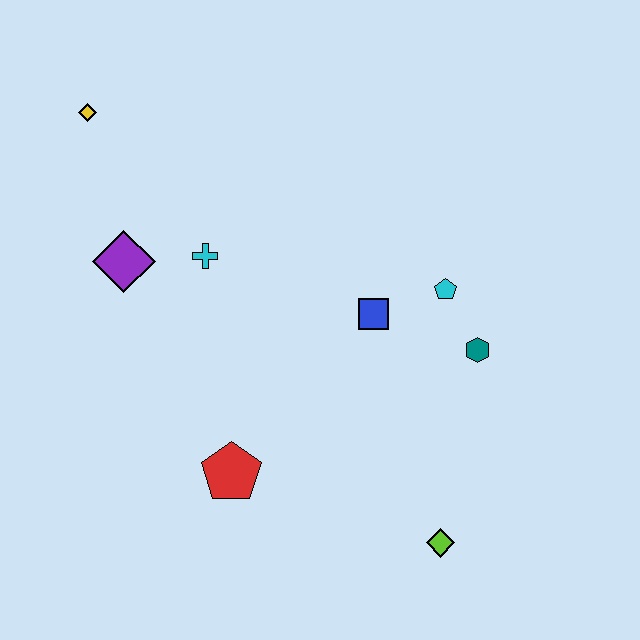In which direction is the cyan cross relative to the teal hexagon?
The cyan cross is to the left of the teal hexagon.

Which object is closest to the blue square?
The cyan pentagon is closest to the blue square.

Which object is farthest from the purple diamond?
The lime diamond is farthest from the purple diamond.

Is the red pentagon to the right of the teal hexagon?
No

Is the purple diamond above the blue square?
Yes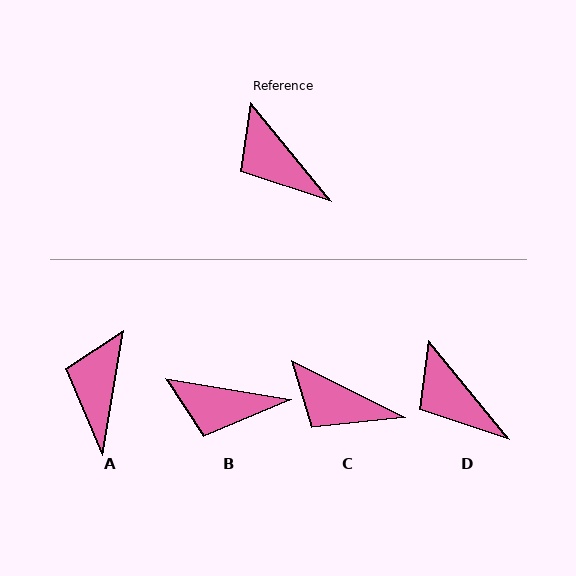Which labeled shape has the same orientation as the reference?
D.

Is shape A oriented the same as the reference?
No, it is off by about 49 degrees.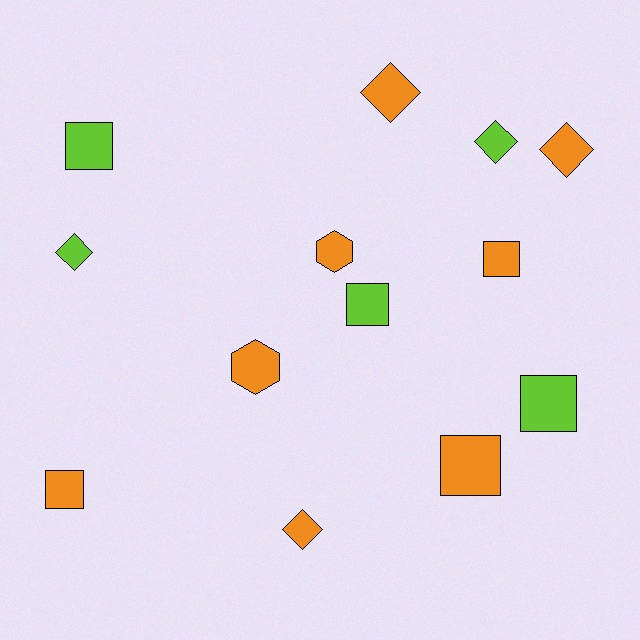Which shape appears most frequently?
Square, with 6 objects.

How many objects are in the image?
There are 13 objects.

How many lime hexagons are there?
There are no lime hexagons.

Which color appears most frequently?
Orange, with 8 objects.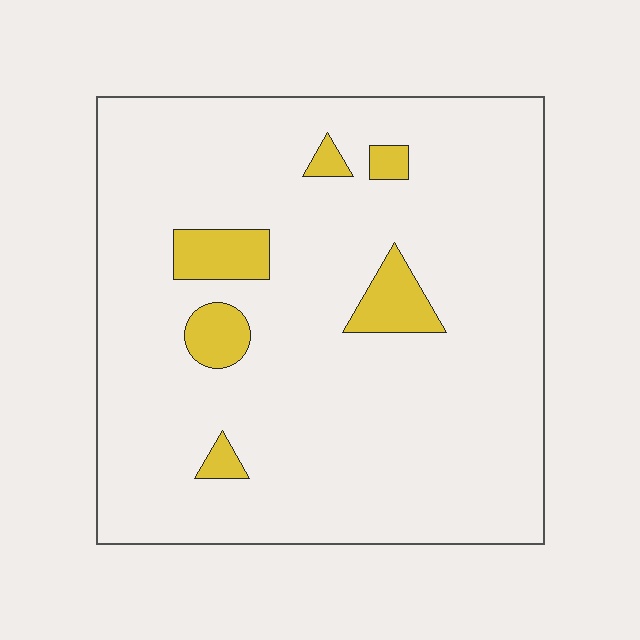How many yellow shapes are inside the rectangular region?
6.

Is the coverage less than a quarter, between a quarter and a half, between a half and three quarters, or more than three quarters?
Less than a quarter.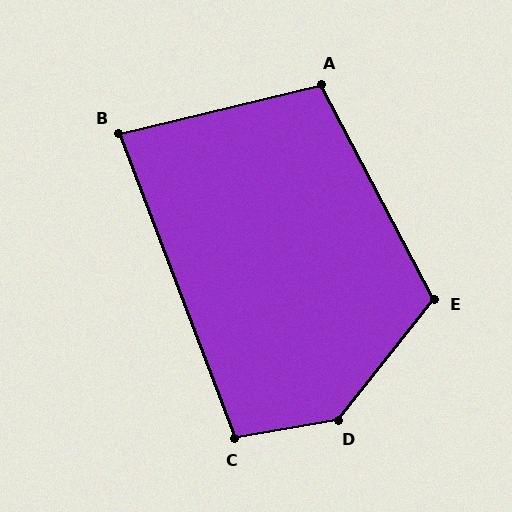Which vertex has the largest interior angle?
D, at approximately 139 degrees.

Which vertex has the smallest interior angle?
B, at approximately 83 degrees.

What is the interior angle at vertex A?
Approximately 104 degrees (obtuse).